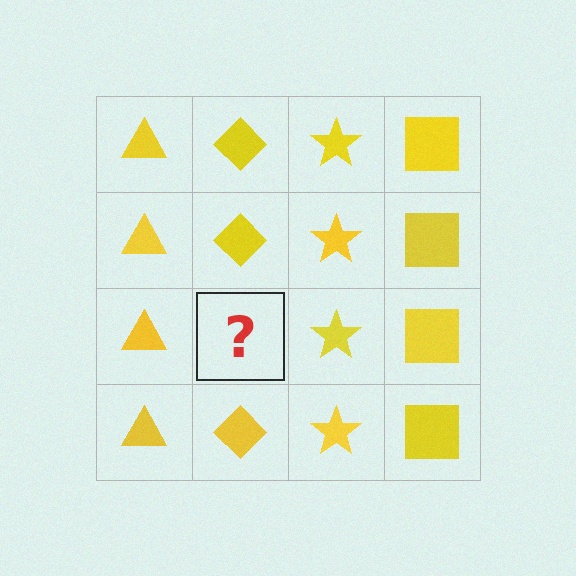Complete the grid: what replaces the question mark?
The question mark should be replaced with a yellow diamond.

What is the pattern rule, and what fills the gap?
The rule is that each column has a consistent shape. The gap should be filled with a yellow diamond.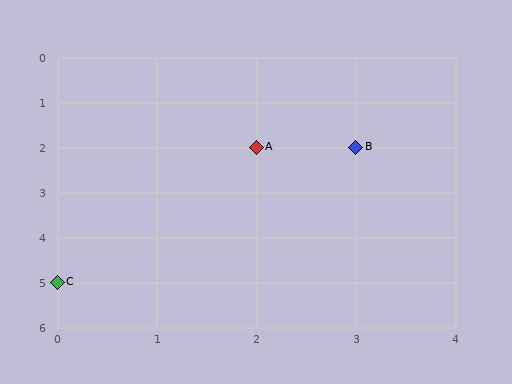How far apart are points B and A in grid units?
Points B and A are 1 column apart.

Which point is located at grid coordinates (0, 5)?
Point C is at (0, 5).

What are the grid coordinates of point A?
Point A is at grid coordinates (2, 2).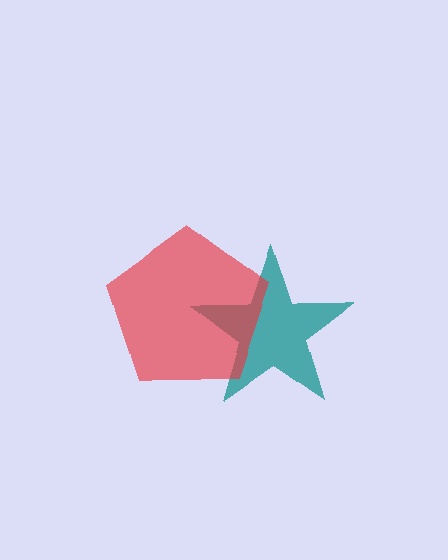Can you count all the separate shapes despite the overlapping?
Yes, there are 2 separate shapes.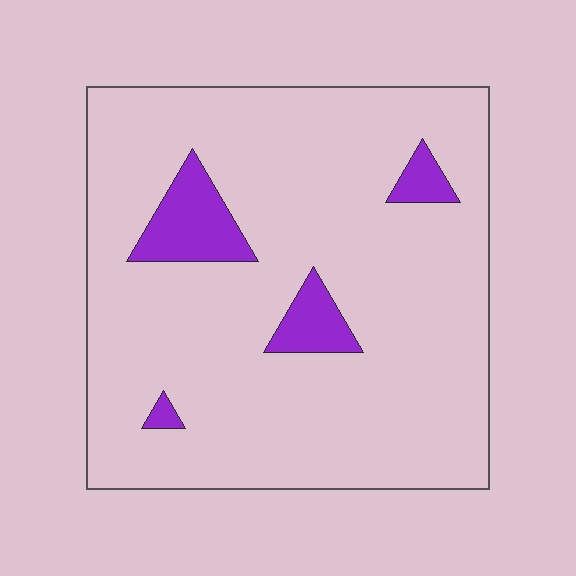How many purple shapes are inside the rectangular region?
4.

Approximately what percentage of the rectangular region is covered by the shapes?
Approximately 10%.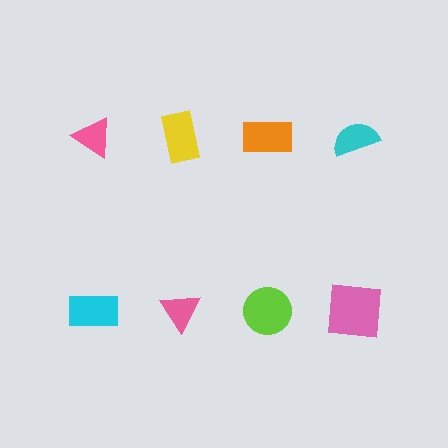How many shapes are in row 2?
4 shapes.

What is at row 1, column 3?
An orange rectangle.